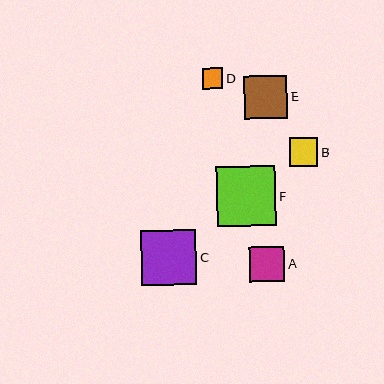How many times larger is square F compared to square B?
Square F is approximately 2.1 times the size of square B.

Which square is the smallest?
Square D is the smallest with a size of approximately 21 pixels.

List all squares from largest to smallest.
From largest to smallest: F, C, E, A, B, D.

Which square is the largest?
Square F is the largest with a size of approximately 60 pixels.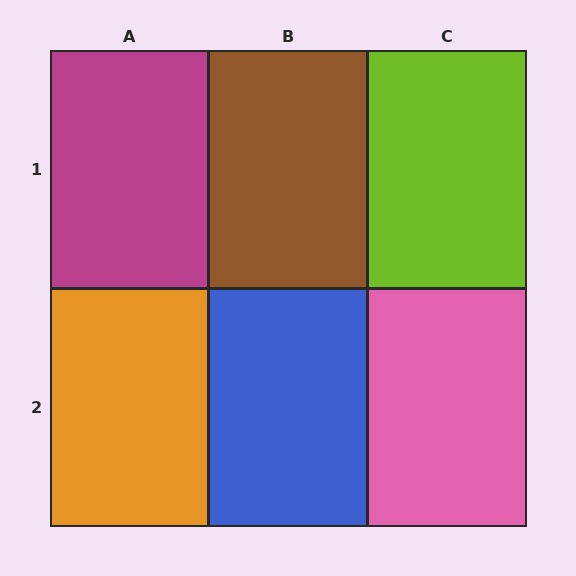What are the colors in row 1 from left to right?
Magenta, brown, lime.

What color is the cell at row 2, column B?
Blue.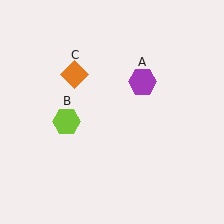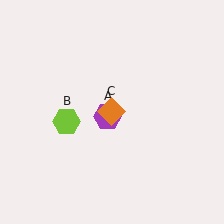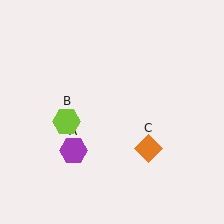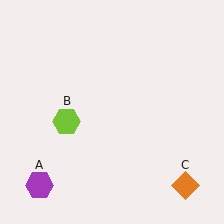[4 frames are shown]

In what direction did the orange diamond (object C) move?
The orange diamond (object C) moved down and to the right.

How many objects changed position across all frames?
2 objects changed position: purple hexagon (object A), orange diamond (object C).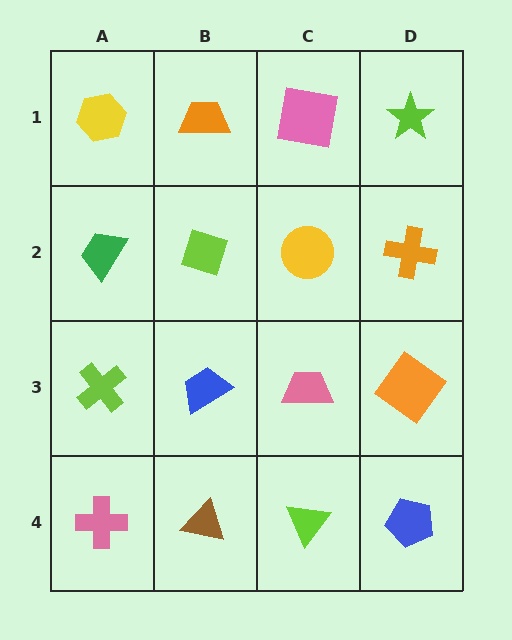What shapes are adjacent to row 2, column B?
An orange trapezoid (row 1, column B), a blue trapezoid (row 3, column B), a green trapezoid (row 2, column A), a yellow circle (row 2, column C).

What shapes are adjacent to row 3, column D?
An orange cross (row 2, column D), a blue pentagon (row 4, column D), a pink trapezoid (row 3, column C).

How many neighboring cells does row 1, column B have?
3.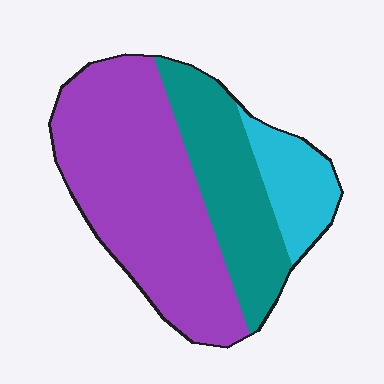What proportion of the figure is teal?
Teal takes up about one quarter (1/4) of the figure.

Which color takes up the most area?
Purple, at roughly 55%.